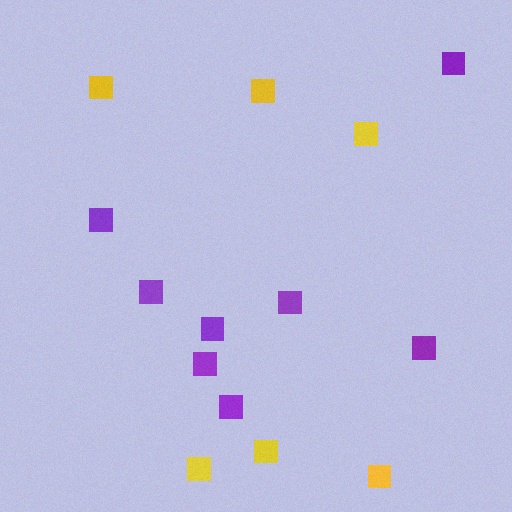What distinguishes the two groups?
There are 2 groups: one group of purple squares (8) and one group of yellow squares (6).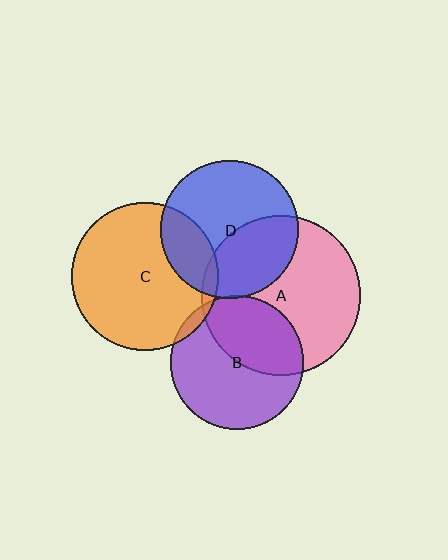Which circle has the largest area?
Circle A (pink).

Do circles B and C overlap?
Yes.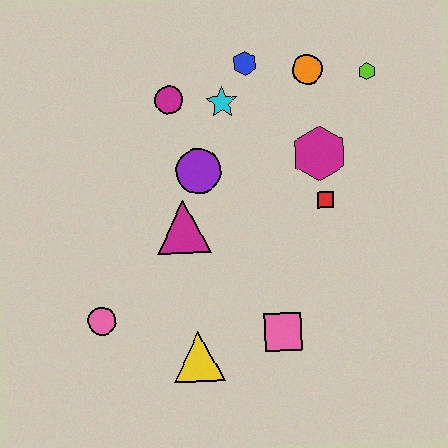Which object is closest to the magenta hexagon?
The red square is closest to the magenta hexagon.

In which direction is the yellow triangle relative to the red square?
The yellow triangle is below the red square.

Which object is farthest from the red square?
The pink circle is farthest from the red square.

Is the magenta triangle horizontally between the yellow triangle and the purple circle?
No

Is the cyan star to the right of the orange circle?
No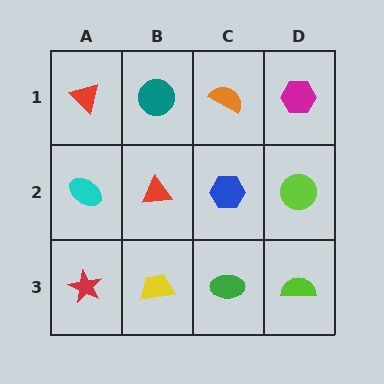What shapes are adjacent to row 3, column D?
A lime circle (row 2, column D), a green ellipse (row 3, column C).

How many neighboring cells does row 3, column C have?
3.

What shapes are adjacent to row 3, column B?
A red triangle (row 2, column B), a red star (row 3, column A), a green ellipse (row 3, column C).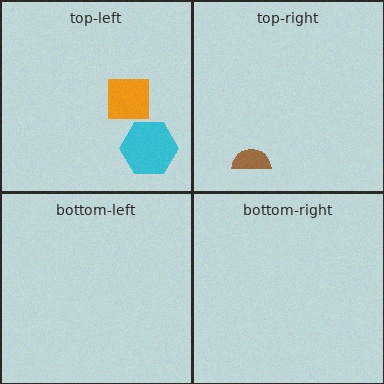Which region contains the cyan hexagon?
The top-left region.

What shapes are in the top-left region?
The cyan hexagon, the orange square.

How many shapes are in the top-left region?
2.